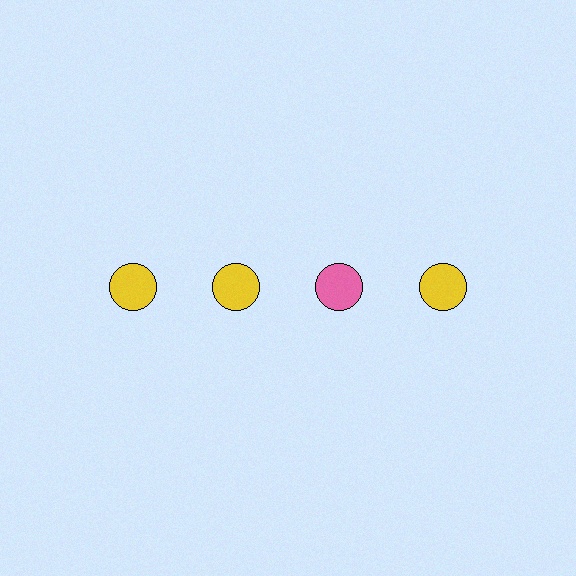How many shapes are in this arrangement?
There are 4 shapes arranged in a grid pattern.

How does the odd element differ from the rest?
It has a different color: pink instead of yellow.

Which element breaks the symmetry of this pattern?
The pink circle in the top row, center column breaks the symmetry. All other shapes are yellow circles.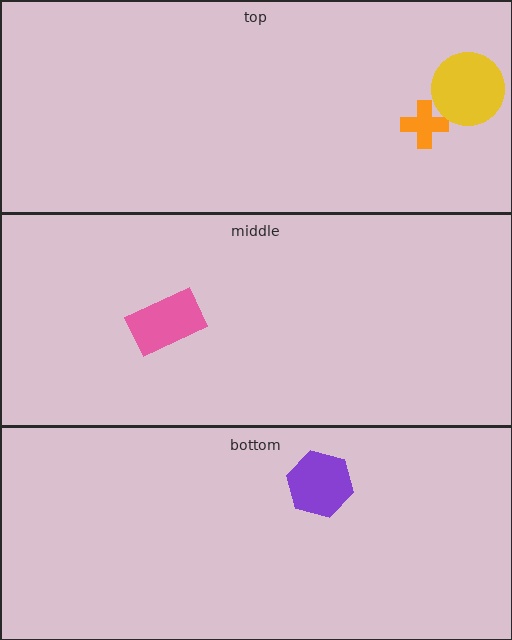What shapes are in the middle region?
The pink rectangle.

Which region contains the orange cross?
The top region.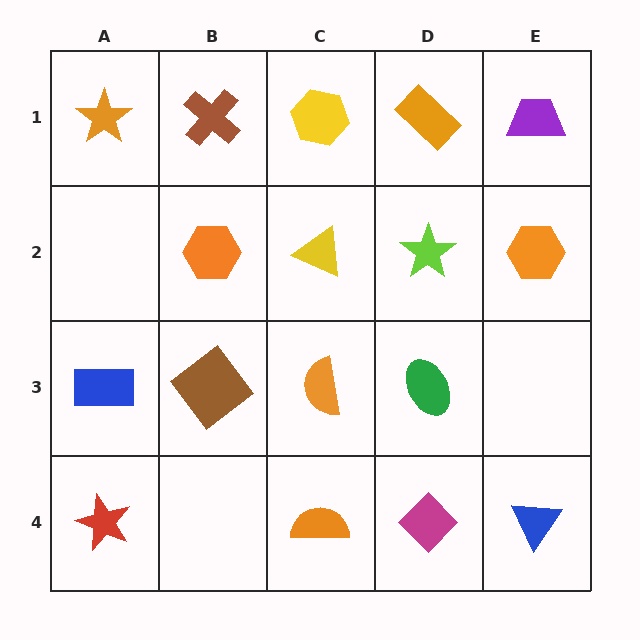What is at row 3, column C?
An orange semicircle.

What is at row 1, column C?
A yellow hexagon.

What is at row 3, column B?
A brown diamond.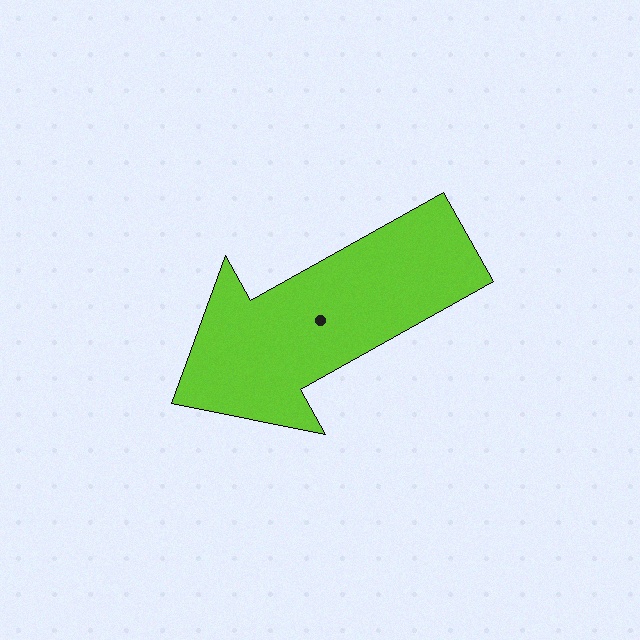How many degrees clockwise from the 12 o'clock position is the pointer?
Approximately 241 degrees.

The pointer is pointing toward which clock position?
Roughly 8 o'clock.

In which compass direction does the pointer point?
Southwest.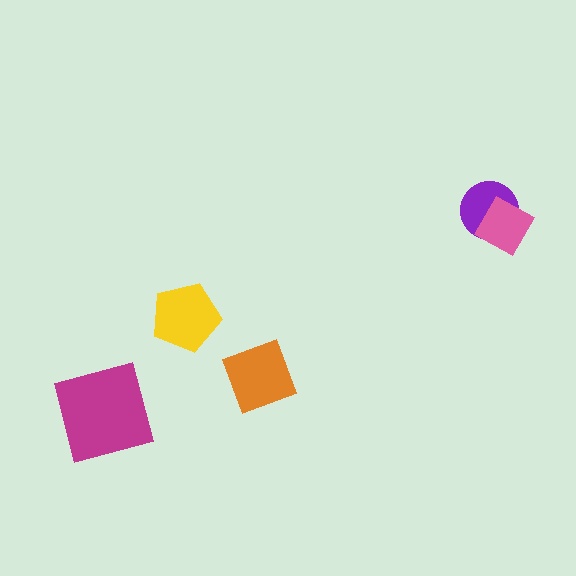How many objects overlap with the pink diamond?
1 object overlaps with the pink diamond.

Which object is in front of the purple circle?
The pink diamond is in front of the purple circle.